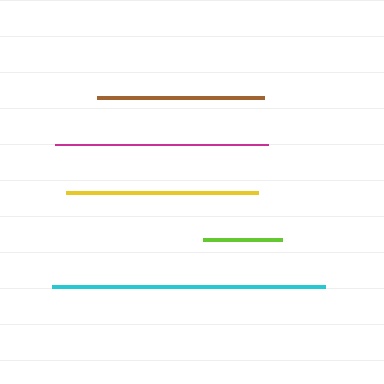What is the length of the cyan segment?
The cyan segment is approximately 273 pixels long.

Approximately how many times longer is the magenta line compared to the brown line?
The magenta line is approximately 1.3 times the length of the brown line.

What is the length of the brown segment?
The brown segment is approximately 167 pixels long.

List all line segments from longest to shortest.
From longest to shortest: cyan, magenta, yellow, brown, lime.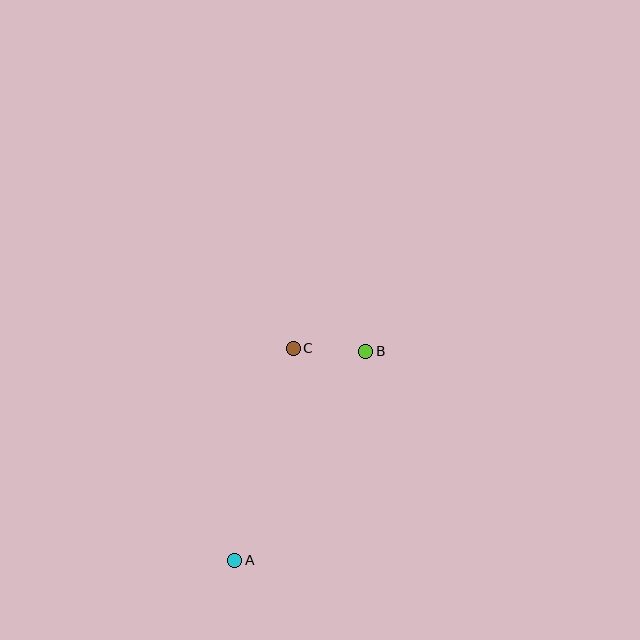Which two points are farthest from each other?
Points A and B are farthest from each other.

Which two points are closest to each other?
Points B and C are closest to each other.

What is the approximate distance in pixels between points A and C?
The distance between A and C is approximately 220 pixels.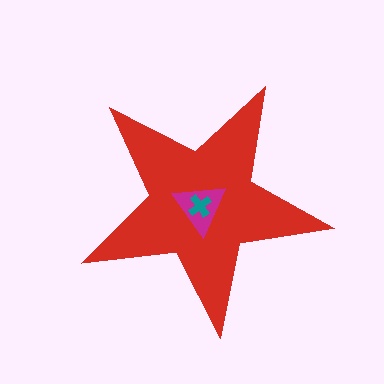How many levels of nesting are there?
3.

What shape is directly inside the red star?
The magenta triangle.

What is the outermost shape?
The red star.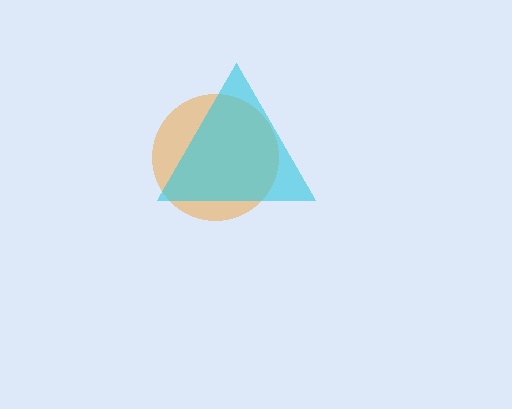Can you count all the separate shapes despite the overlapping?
Yes, there are 2 separate shapes.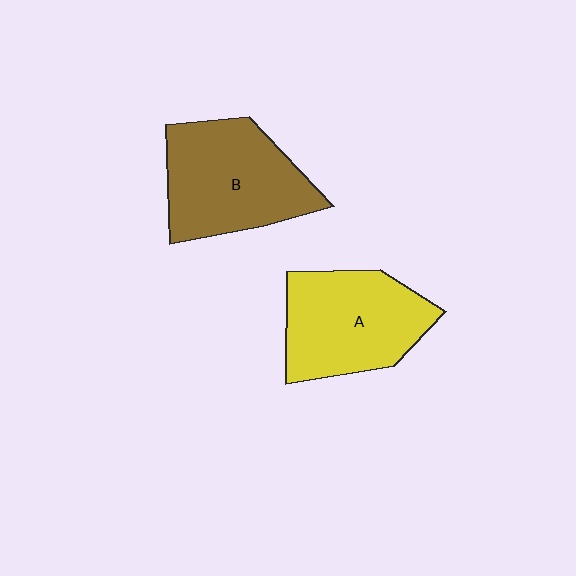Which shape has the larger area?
Shape B (brown).